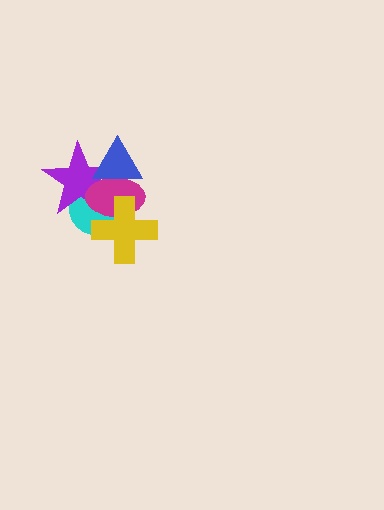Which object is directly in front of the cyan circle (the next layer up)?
The purple star is directly in front of the cyan circle.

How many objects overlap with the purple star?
3 objects overlap with the purple star.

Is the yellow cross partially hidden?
No, no other shape covers it.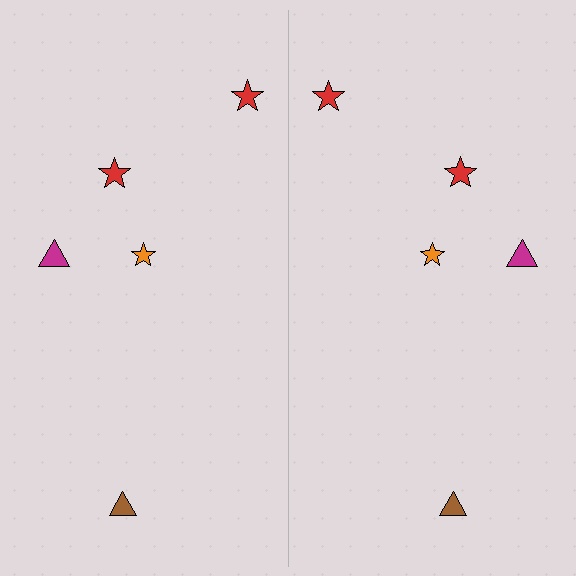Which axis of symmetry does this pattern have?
The pattern has a vertical axis of symmetry running through the center of the image.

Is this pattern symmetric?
Yes, this pattern has bilateral (reflection) symmetry.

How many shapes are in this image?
There are 10 shapes in this image.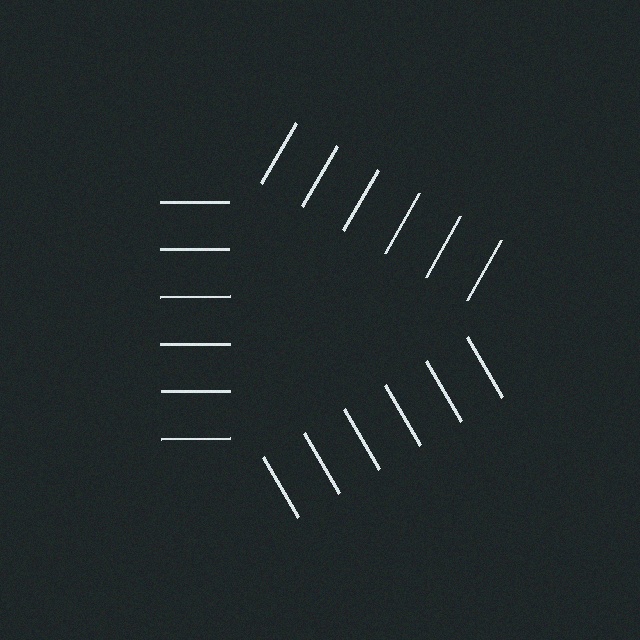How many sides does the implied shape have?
3 sides — the line-ends trace a triangle.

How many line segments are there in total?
18 — 6 along each of the 3 edges.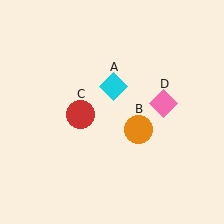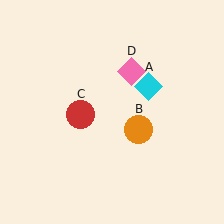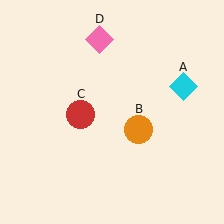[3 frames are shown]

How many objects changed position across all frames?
2 objects changed position: cyan diamond (object A), pink diamond (object D).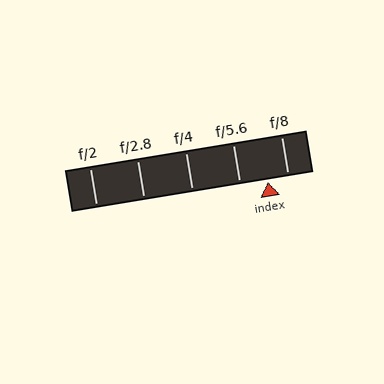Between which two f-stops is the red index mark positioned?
The index mark is between f/5.6 and f/8.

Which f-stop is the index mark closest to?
The index mark is closest to f/8.